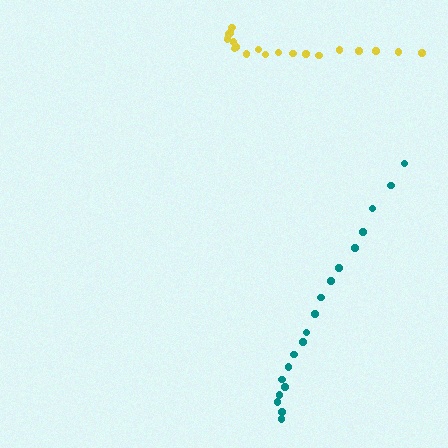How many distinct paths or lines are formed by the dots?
There are 2 distinct paths.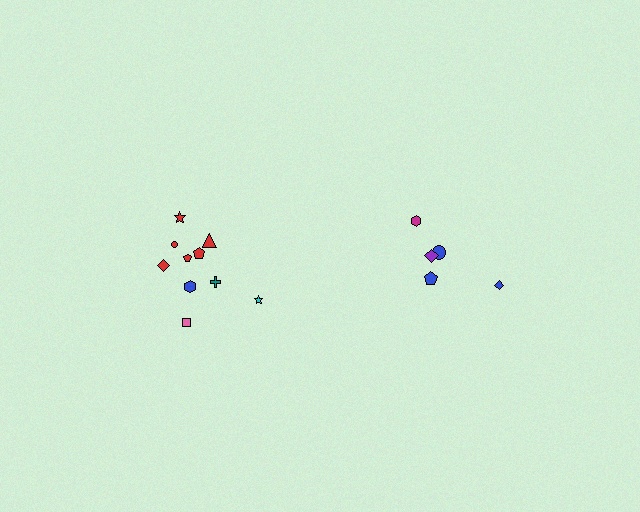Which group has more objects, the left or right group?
The left group.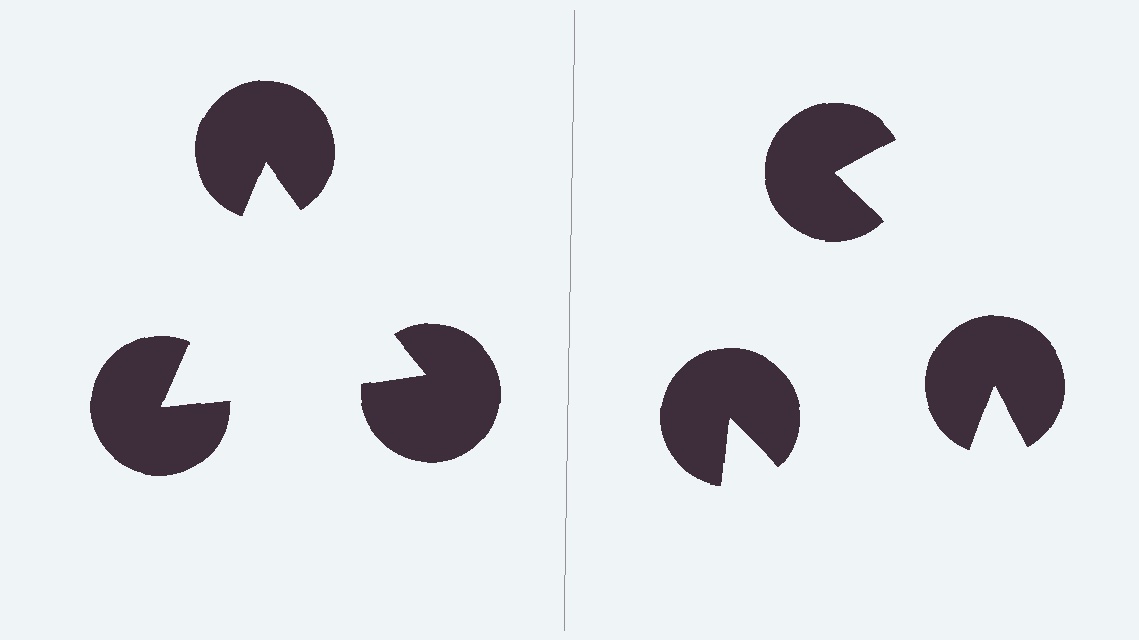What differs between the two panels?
The pac-man discs are positioned identically on both sides; only the wedge orientations differ. On the left they align to a triangle; on the right they are misaligned.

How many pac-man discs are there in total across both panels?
6 — 3 on each side.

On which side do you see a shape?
An illusory triangle appears on the left side. On the right side the wedge cuts are rotated, so no coherent shape forms.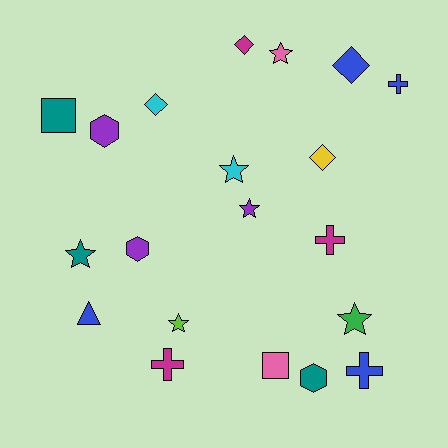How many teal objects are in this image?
There are 3 teal objects.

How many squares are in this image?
There are 2 squares.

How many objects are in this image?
There are 20 objects.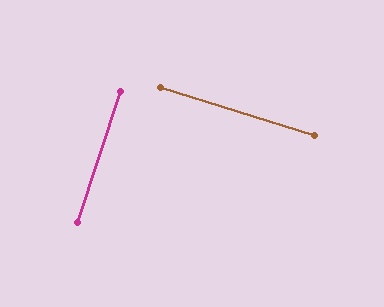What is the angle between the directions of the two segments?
Approximately 89 degrees.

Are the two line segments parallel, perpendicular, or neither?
Perpendicular — they meet at approximately 89°.